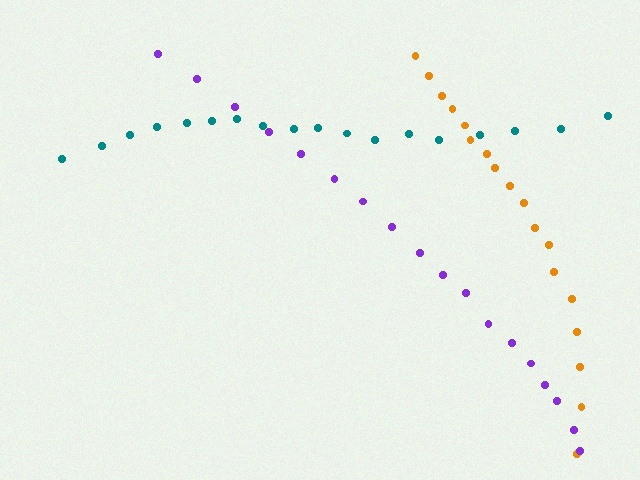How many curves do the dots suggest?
There are 3 distinct paths.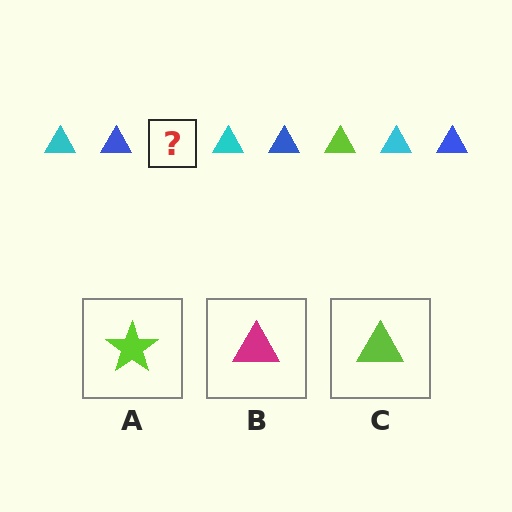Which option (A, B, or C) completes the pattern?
C.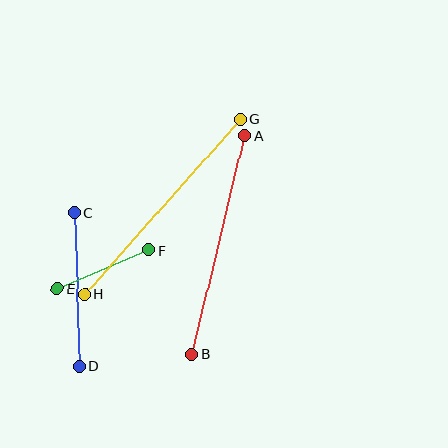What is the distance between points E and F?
The distance is approximately 99 pixels.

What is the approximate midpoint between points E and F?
The midpoint is at approximately (103, 269) pixels.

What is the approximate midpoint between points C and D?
The midpoint is at approximately (77, 289) pixels.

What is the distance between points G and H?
The distance is approximately 234 pixels.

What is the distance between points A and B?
The distance is approximately 224 pixels.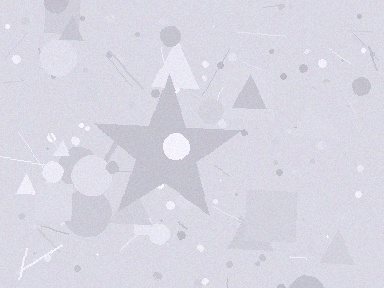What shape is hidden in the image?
A star is hidden in the image.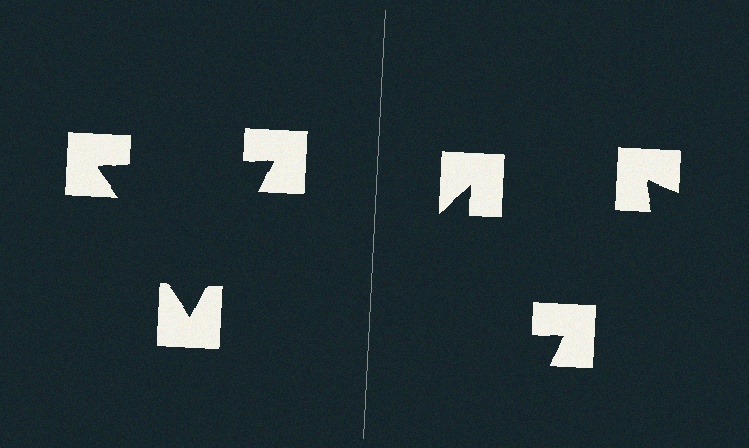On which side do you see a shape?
An illusory triangle appears on the left side. On the right side the wedge cuts are rotated, so no coherent shape forms.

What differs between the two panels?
The notched squares are positioned identically on both sides; only the wedge orientations differ. On the left they align to a triangle; on the right they are misaligned.